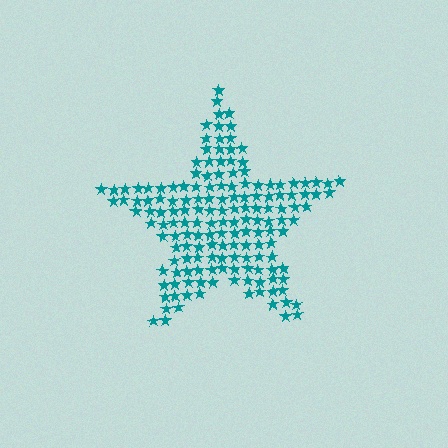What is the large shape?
The large shape is a star.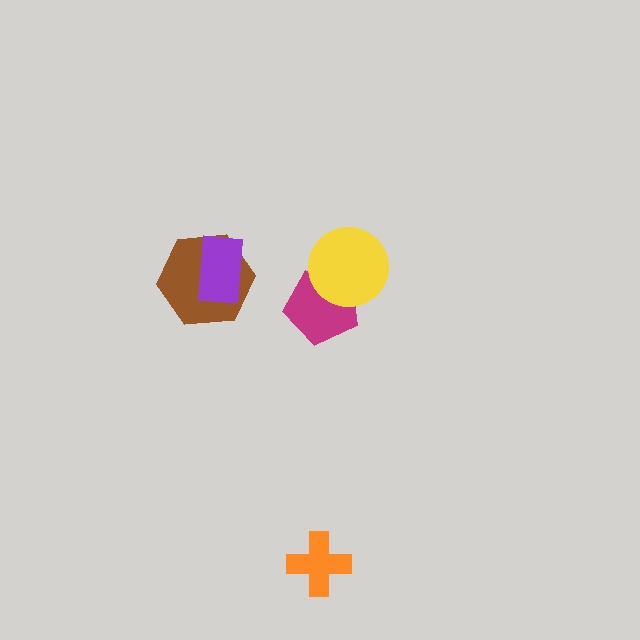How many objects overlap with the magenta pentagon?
1 object overlaps with the magenta pentagon.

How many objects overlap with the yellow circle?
1 object overlaps with the yellow circle.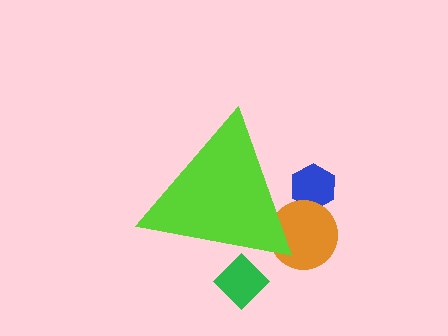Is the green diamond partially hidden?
Yes, the green diamond is partially hidden behind the lime triangle.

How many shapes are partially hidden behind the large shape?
3 shapes are partially hidden.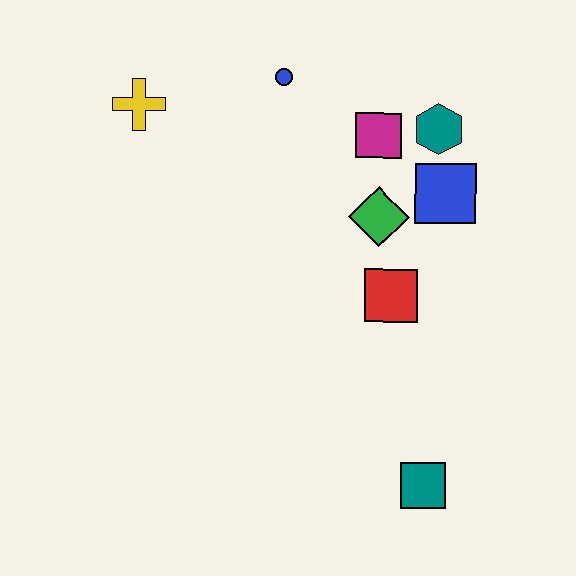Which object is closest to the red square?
The green diamond is closest to the red square.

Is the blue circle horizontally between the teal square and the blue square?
No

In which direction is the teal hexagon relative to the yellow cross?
The teal hexagon is to the right of the yellow cross.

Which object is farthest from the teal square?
The yellow cross is farthest from the teal square.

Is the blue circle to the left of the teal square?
Yes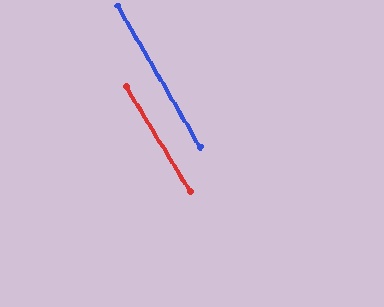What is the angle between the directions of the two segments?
Approximately 1 degree.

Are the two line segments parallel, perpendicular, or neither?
Parallel — their directions differ by only 1.4°.